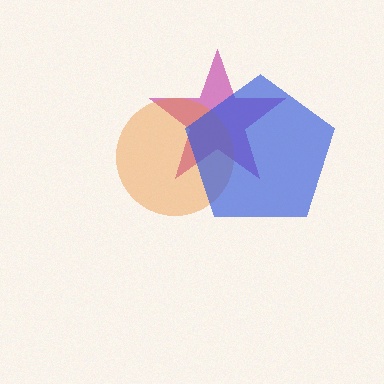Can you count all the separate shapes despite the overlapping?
Yes, there are 3 separate shapes.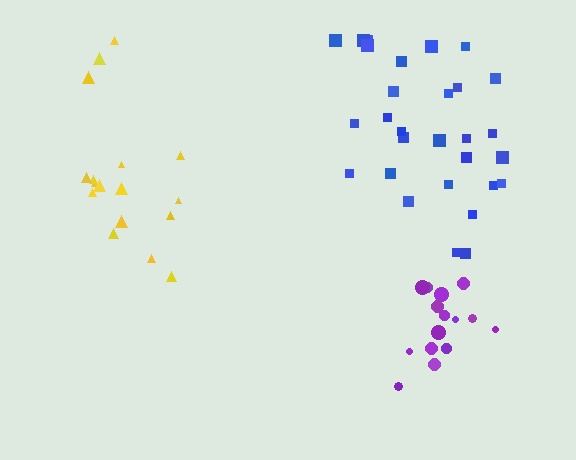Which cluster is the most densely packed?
Purple.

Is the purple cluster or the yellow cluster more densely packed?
Purple.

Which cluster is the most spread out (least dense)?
Yellow.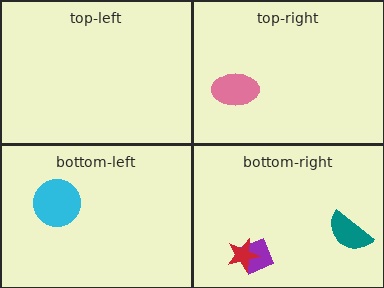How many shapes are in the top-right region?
1.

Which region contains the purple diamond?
The bottom-right region.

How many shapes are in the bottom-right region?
3.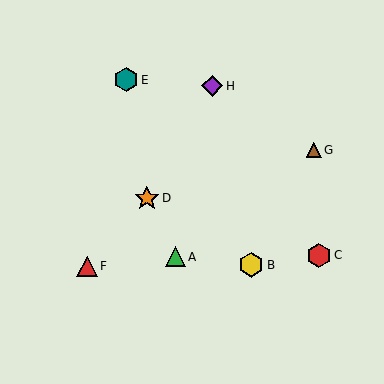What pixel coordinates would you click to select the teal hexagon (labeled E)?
Click at (126, 80) to select the teal hexagon E.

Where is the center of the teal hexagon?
The center of the teal hexagon is at (126, 80).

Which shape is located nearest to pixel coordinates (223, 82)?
The purple diamond (labeled H) at (212, 86) is nearest to that location.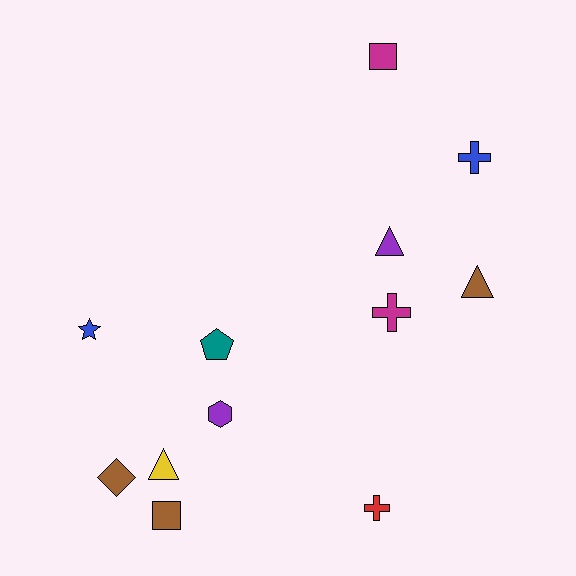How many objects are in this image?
There are 12 objects.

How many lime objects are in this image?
There are no lime objects.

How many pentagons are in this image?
There is 1 pentagon.